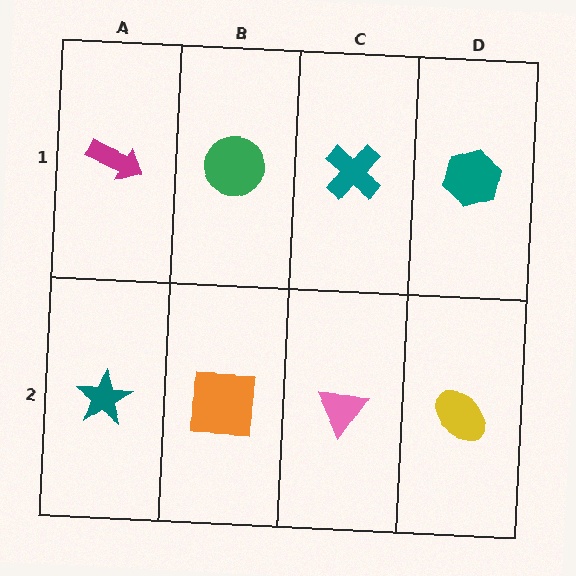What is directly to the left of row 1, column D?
A teal cross.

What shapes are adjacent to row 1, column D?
A yellow ellipse (row 2, column D), a teal cross (row 1, column C).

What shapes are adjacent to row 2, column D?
A teal hexagon (row 1, column D), a pink triangle (row 2, column C).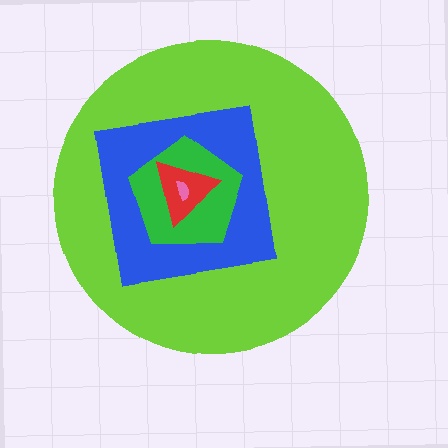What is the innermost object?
The pink semicircle.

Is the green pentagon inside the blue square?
Yes.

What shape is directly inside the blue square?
The green pentagon.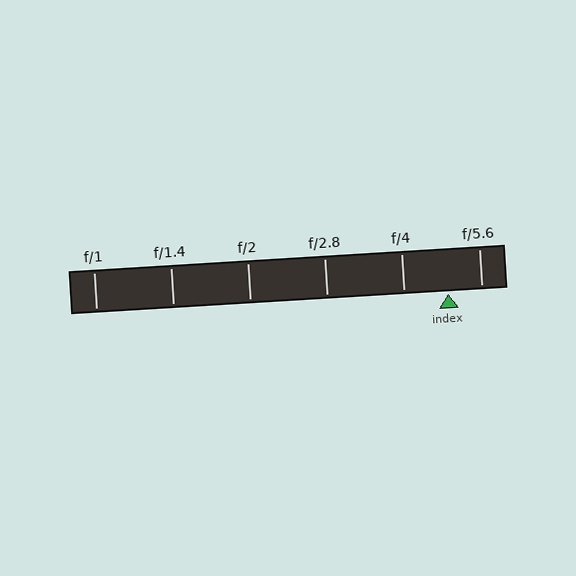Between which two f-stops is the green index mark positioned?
The index mark is between f/4 and f/5.6.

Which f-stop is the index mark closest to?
The index mark is closest to f/5.6.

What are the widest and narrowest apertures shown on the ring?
The widest aperture shown is f/1 and the narrowest is f/5.6.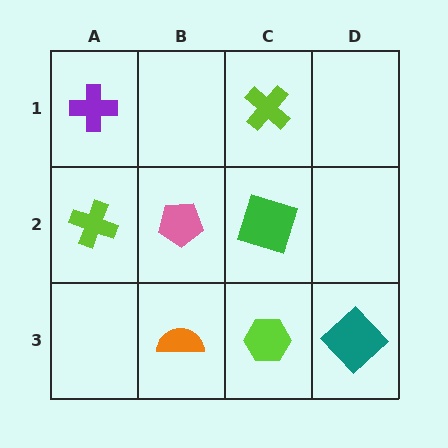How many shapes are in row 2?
3 shapes.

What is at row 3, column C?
A lime hexagon.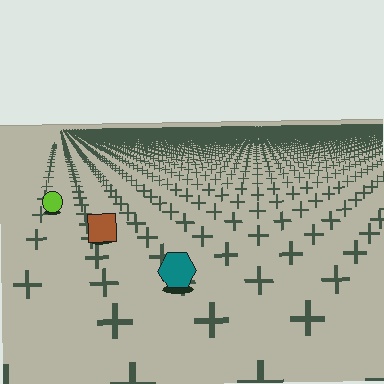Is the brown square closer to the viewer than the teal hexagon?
No. The teal hexagon is closer — you can tell from the texture gradient: the ground texture is coarser near it.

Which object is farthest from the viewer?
The lime circle is farthest from the viewer. It appears smaller and the ground texture around it is denser.